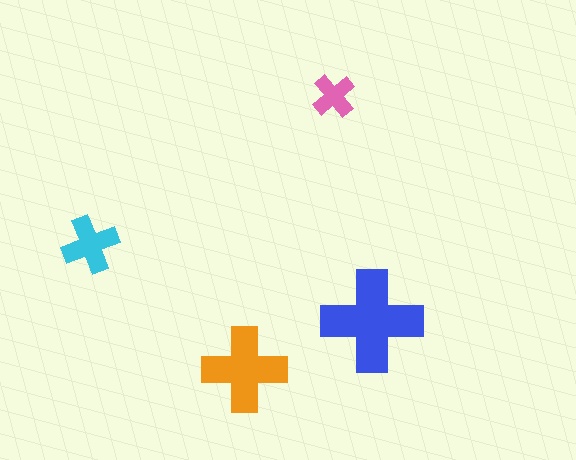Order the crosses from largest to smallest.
the blue one, the orange one, the cyan one, the pink one.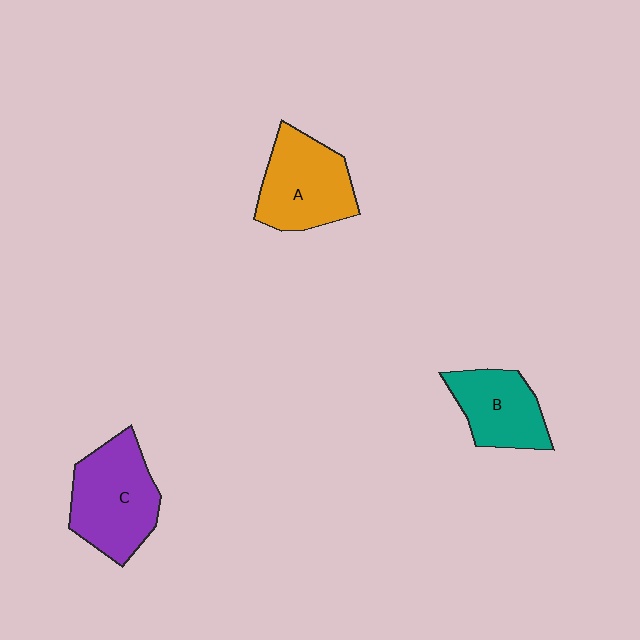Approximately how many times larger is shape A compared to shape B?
Approximately 1.3 times.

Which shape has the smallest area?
Shape B (teal).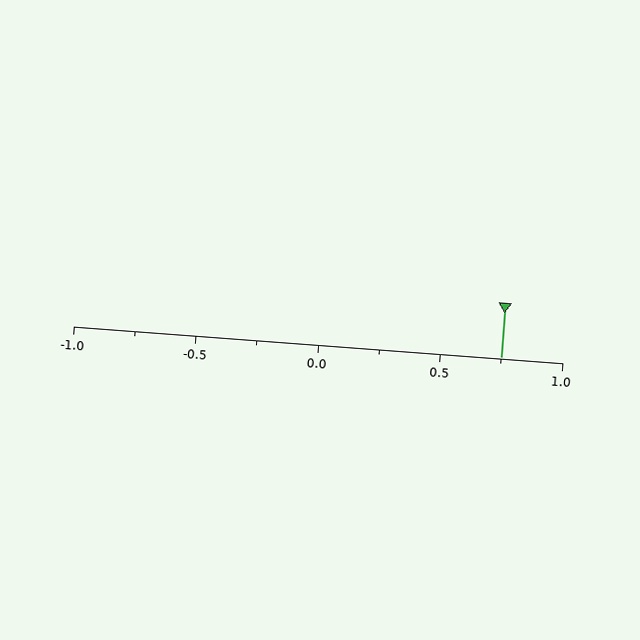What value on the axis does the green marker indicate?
The marker indicates approximately 0.75.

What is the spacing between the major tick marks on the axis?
The major ticks are spaced 0.5 apart.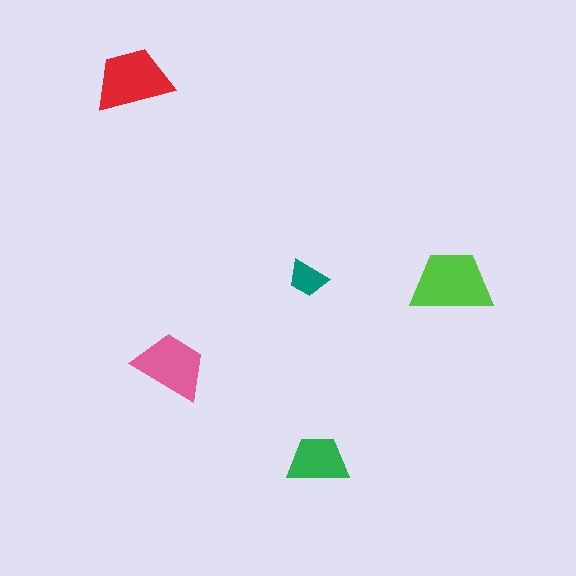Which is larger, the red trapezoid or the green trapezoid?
The red one.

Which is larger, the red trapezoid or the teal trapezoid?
The red one.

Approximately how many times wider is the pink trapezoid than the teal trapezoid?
About 2 times wider.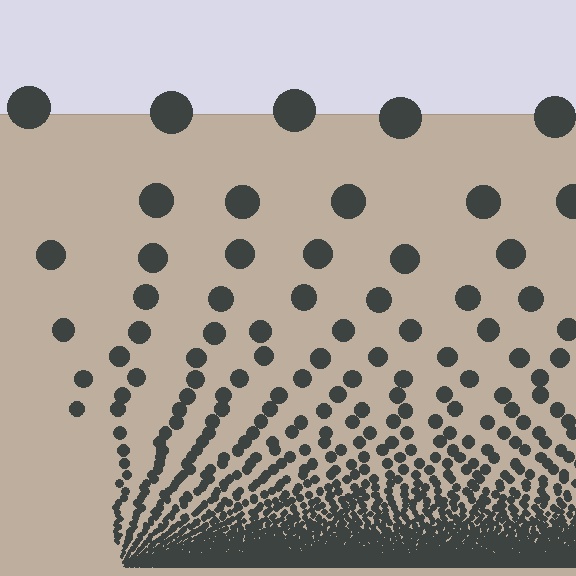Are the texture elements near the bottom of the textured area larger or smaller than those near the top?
Smaller. The gradient is inverted — elements near the bottom are smaller and denser.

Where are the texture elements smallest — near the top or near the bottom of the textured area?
Near the bottom.